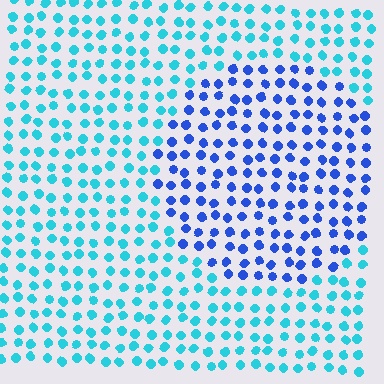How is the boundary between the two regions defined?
The boundary is defined purely by a slight shift in hue (about 42 degrees). Spacing, size, and orientation are identical on both sides.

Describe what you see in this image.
The image is filled with small cyan elements in a uniform arrangement. A circle-shaped region is visible where the elements are tinted to a slightly different hue, forming a subtle color boundary.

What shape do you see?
I see a circle.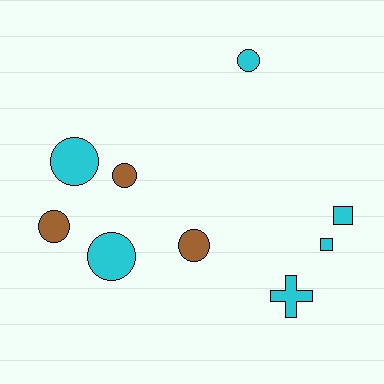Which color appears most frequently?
Cyan, with 6 objects.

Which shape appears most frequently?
Circle, with 6 objects.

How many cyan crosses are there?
There is 1 cyan cross.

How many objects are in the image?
There are 9 objects.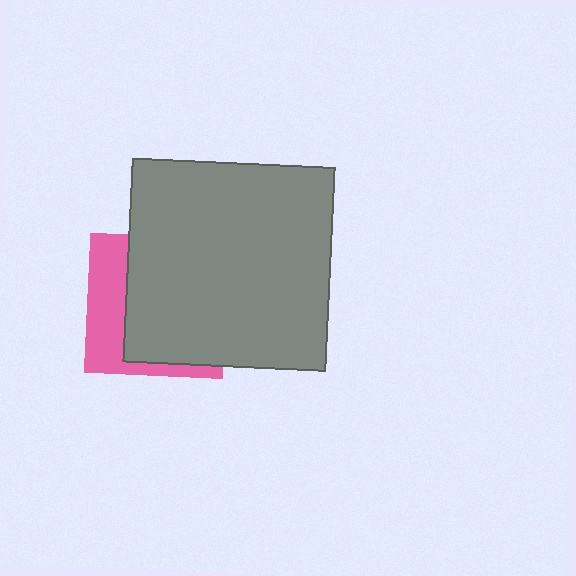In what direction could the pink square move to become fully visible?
The pink square could move left. That would shift it out from behind the gray square entirely.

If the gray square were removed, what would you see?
You would see the complete pink square.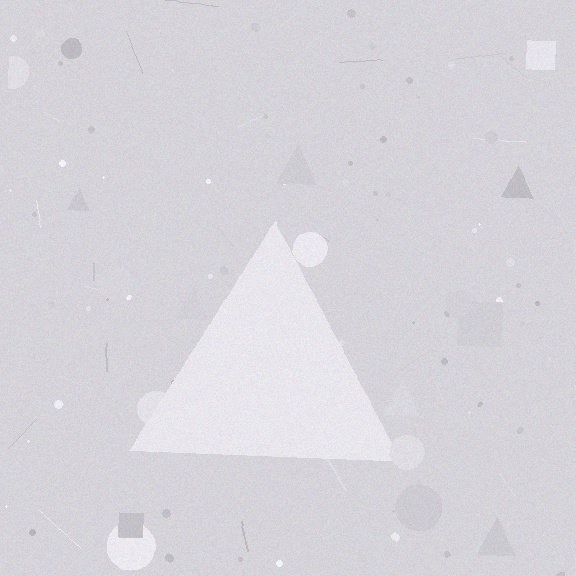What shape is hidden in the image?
A triangle is hidden in the image.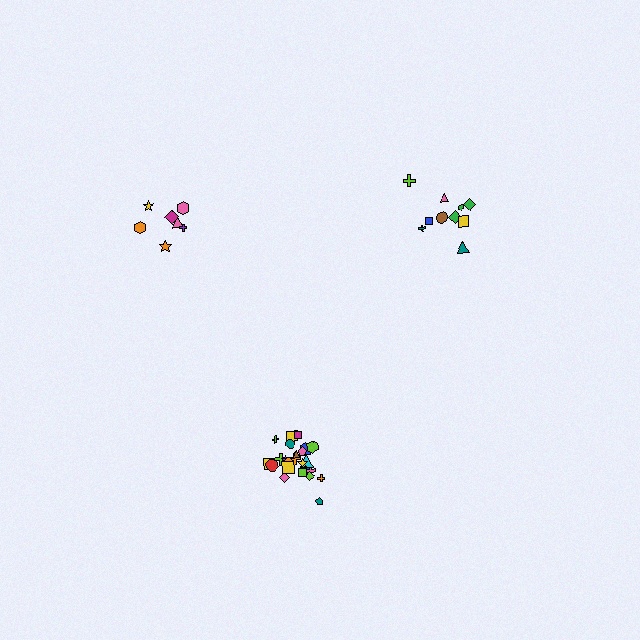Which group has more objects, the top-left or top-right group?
The top-right group.